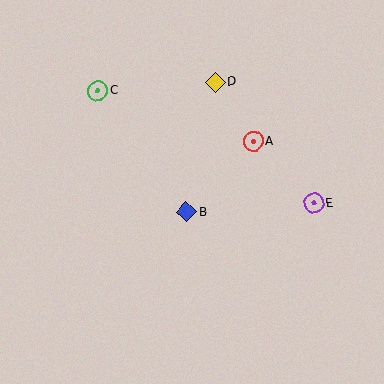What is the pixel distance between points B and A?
The distance between B and A is 97 pixels.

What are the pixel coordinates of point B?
Point B is at (186, 212).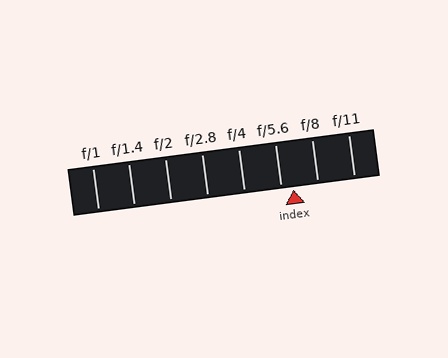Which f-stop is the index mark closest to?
The index mark is closest to f/5.6.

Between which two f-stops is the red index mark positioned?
The index mark is between f/5.6 and f/8.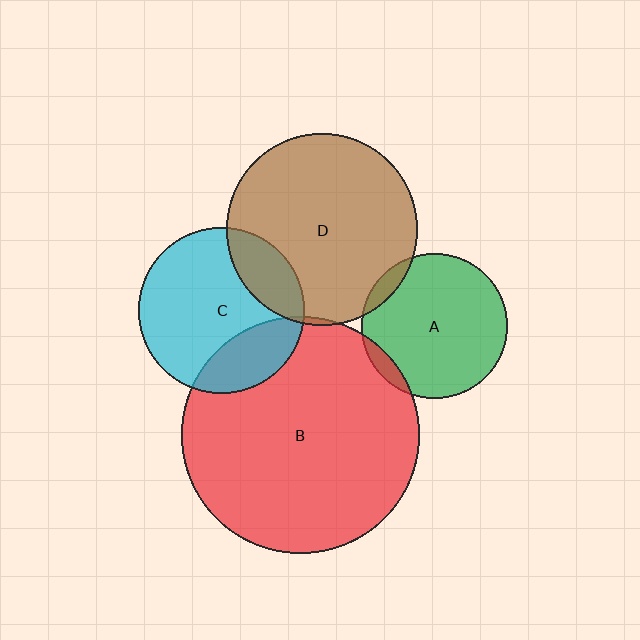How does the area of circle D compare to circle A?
Approximately 1.7 times.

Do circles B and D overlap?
Yes.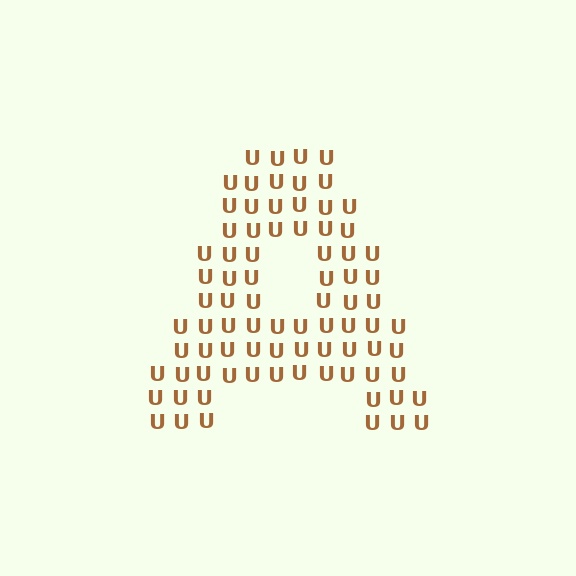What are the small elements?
The small elements are letter U's.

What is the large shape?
The large shape is the letter A.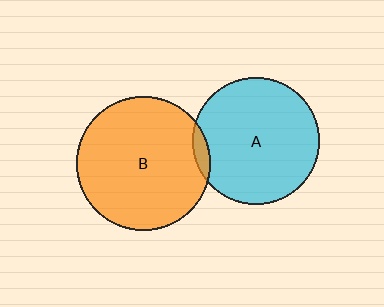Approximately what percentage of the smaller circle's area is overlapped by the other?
Approximately 5%.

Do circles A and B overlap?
Yes.